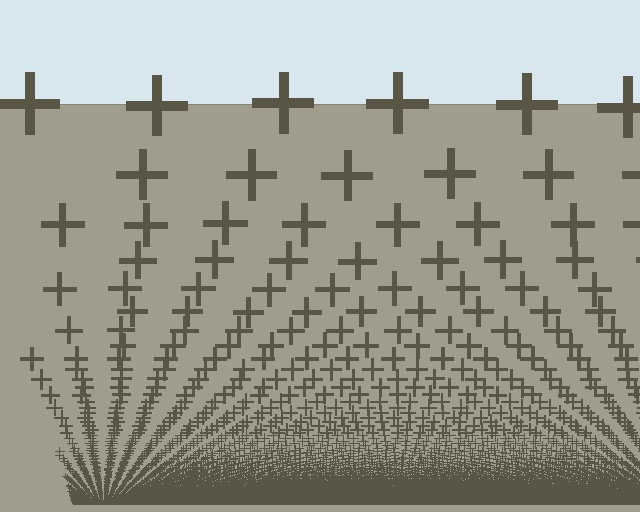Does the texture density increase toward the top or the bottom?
Density increases toward the bottom.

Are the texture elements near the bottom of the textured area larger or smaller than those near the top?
Smaller. The gradient is inverted — elements near the bottom are smaller and denser.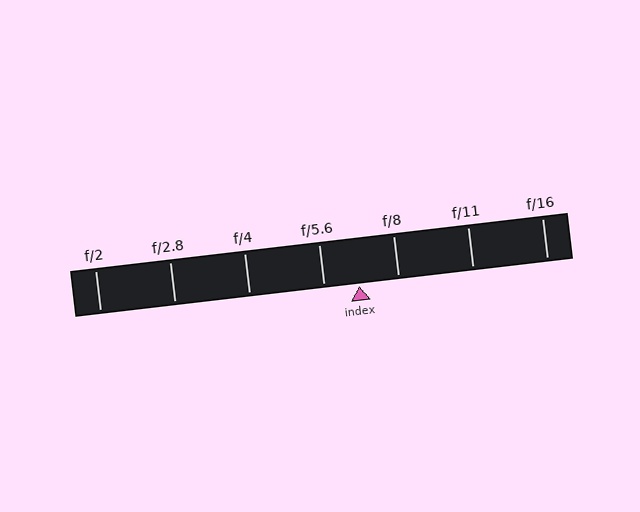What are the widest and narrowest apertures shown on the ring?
The widest aperture shown is f/2 and the narrowest is f/16.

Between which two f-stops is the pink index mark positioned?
The index mark is between f/5.6 and f/8.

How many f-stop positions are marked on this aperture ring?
There are 7 f-stop positions marked.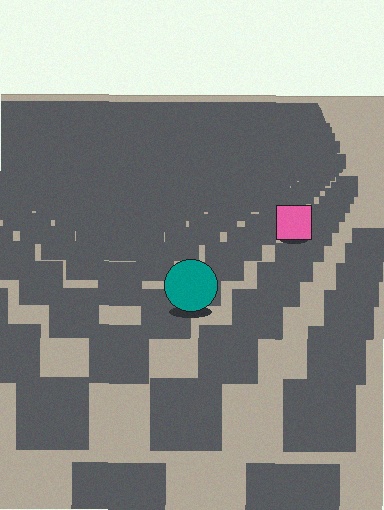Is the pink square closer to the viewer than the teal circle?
No. The teal circle is closer — you can tell from the texture gradient: the ground texture is coarser near it.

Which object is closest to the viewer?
The teal circle is closest. The texture marks near it are larger and more spread out.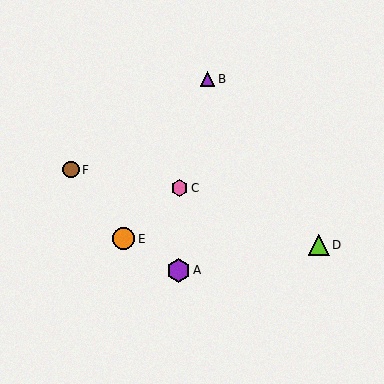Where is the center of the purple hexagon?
The center of the purple hexagon is at (179, 270).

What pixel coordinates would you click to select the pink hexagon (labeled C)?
Click at (179, 188) to select the pink hexagon C.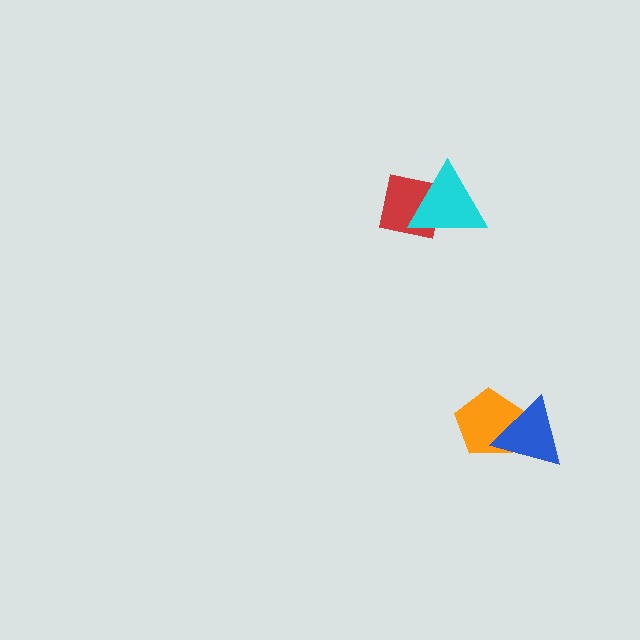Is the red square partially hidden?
Yes, it is partially covered by another shape.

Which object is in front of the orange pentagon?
The blue triangle is in front of the orange pentagon.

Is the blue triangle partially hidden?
No, no other shape covers it.